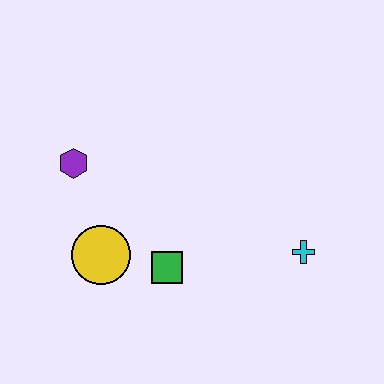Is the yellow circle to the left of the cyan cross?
Yes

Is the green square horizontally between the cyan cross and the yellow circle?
Yes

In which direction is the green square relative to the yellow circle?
The green square is to the right of the yellow circle.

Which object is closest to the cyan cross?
The green square is closest to the cyan cross.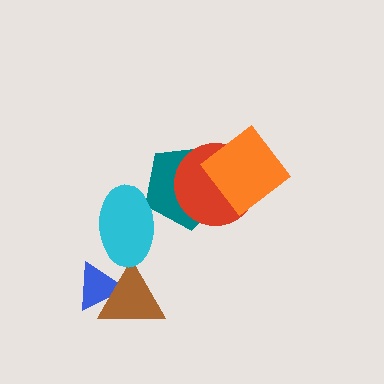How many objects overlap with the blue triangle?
1 object overlaps with the blue triangle.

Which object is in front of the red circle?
The orange diamond is in front of the red circle.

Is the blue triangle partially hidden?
Yes, it is partially covered by another shape.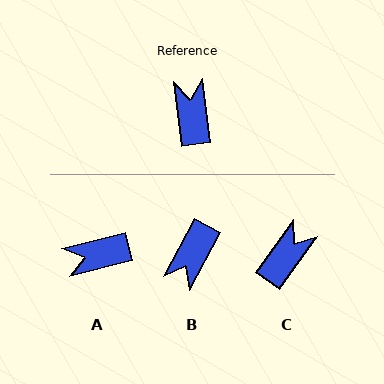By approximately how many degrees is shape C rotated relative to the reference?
Approximately 43 degrees clockwise.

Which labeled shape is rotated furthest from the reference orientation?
B, about 145 degrees away.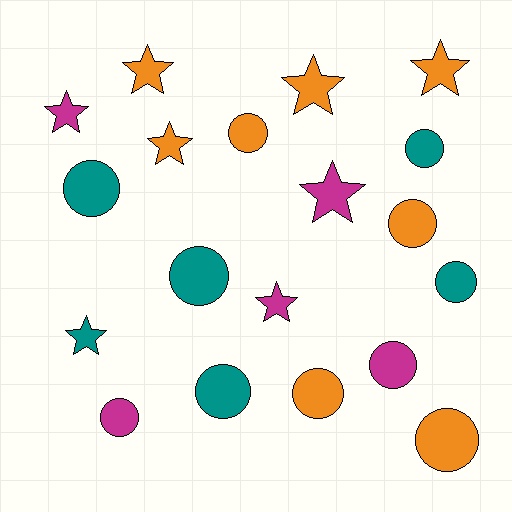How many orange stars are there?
There are 4 orange stars.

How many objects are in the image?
There are 19 objects.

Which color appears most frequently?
Orange, with 8 objects.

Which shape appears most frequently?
Circle, with 11 objects.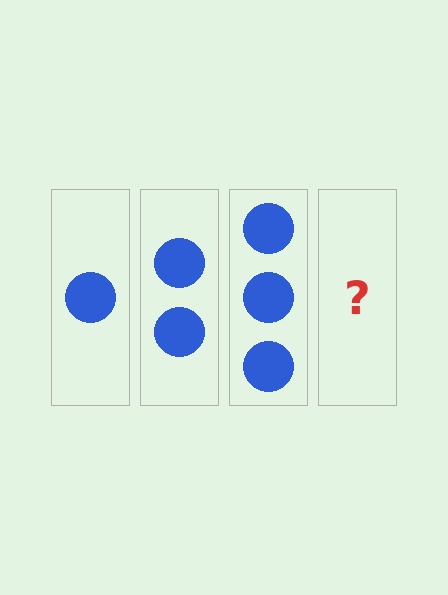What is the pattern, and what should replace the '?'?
The pattern is that each step adds one more circle. The '?' should be 4 circles.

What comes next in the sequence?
The next element should be 4 circles.